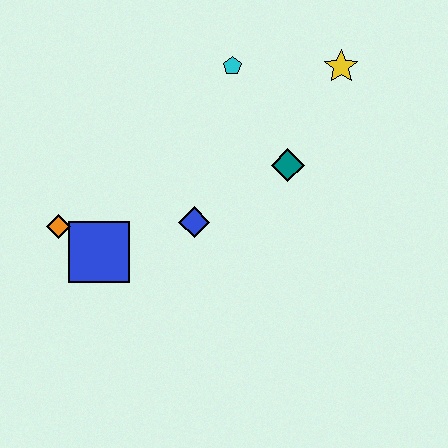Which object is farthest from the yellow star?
The orange diamond is farthest from the yellow star.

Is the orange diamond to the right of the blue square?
No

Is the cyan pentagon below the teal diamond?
No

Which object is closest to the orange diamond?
The blue square is closest to the orange diamond.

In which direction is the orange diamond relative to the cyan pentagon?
The orange diamond is to the left of the cyan pentagon.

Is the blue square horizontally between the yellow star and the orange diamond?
Yes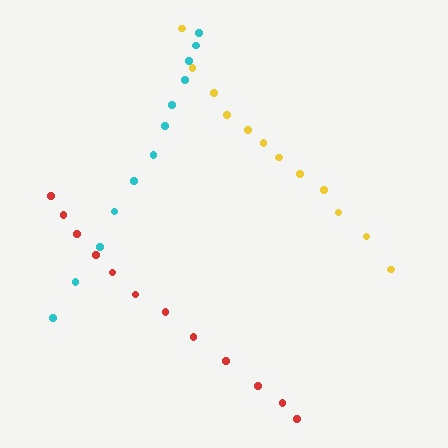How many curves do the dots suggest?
There are 3 distinct paths.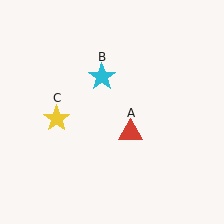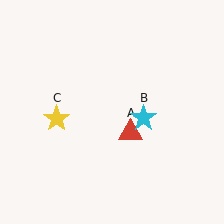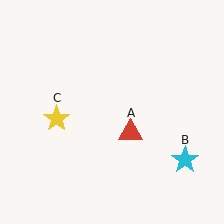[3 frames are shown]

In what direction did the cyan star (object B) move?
The cyan star (object B) moved down and to the right.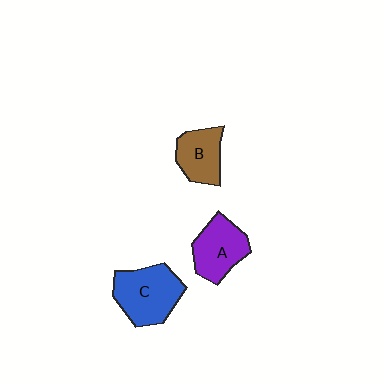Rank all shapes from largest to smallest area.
From largest to smallest: C (blue), A (purple), B (brown).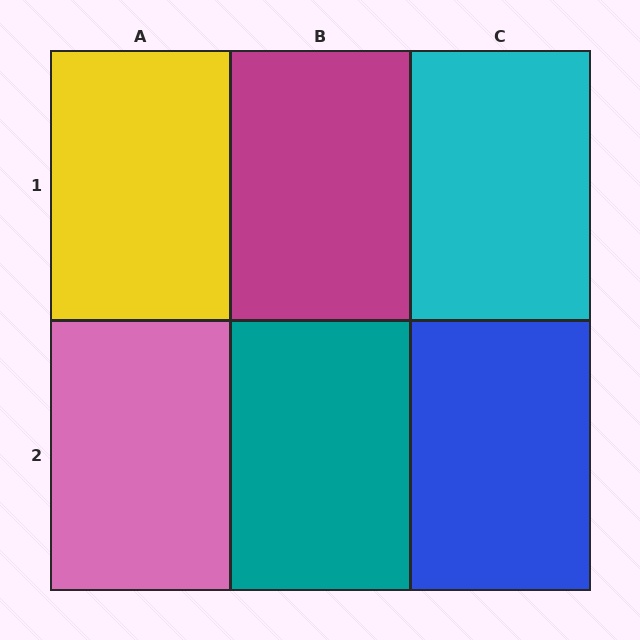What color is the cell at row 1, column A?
Yellow.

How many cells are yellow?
1 cell is yellow.